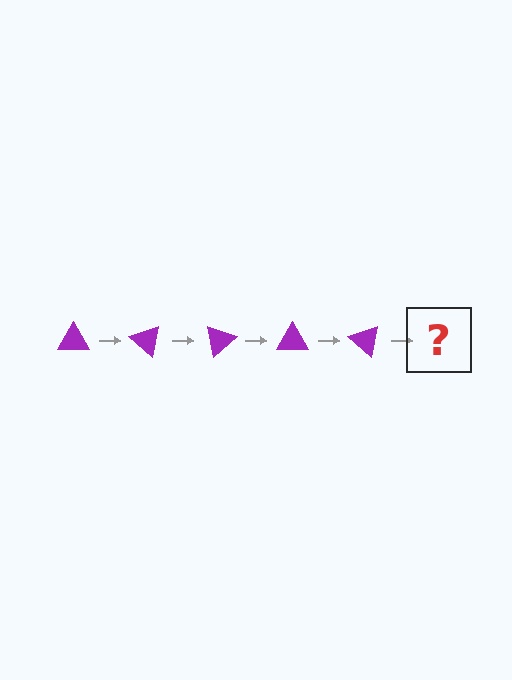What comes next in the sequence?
The next element should be a purple triangle rotated 200 degrees.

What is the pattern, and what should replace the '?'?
The pattern is that the triangle rotates 40 degrees each step. The '?' should be a purple triangle rotated 200 degrees.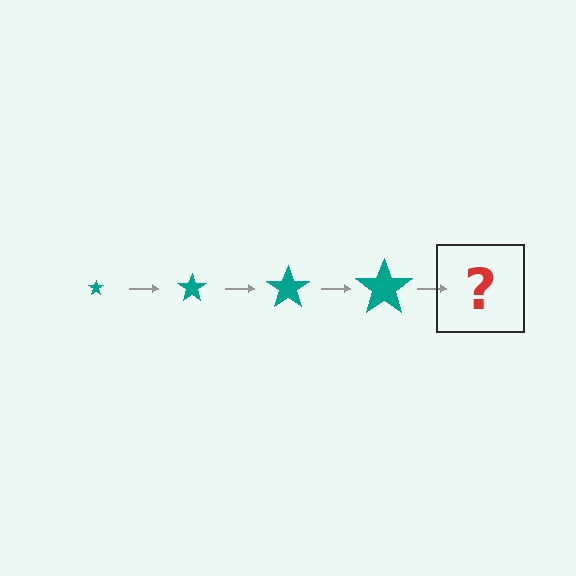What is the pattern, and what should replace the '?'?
The pattern is that the star gets progressively larger each step. The '?' should be a teal star, larger than the previous one.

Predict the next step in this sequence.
The next step is a teal star, larger than the previous one.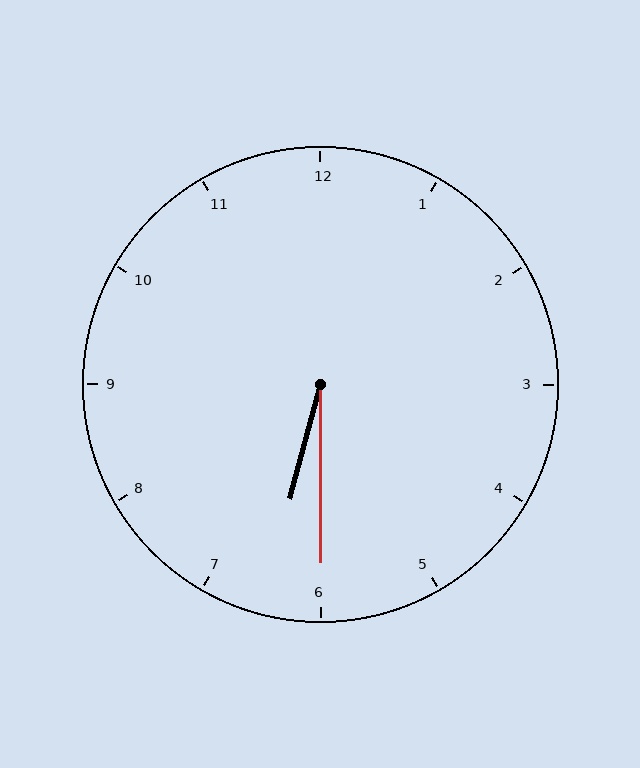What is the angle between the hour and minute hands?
Approximately 15 degrees.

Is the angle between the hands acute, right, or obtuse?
It is acute.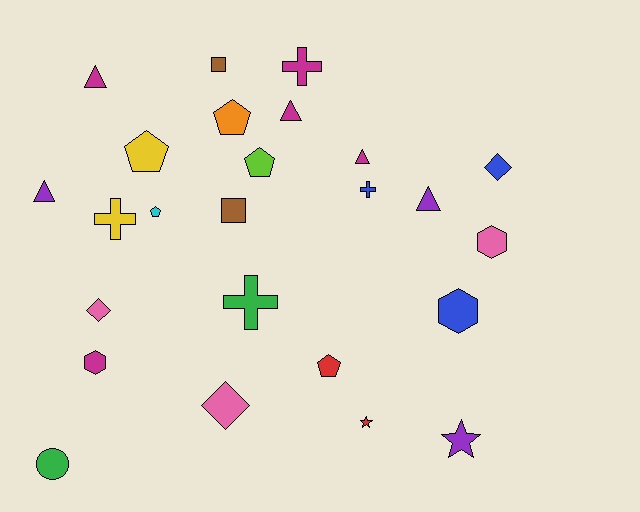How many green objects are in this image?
There are 2 green objects.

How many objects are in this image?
There are 25 objects.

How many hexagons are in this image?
There are 3 hexagons.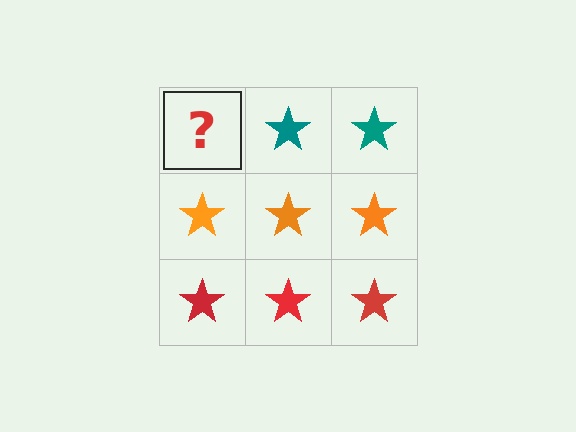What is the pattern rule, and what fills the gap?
The rule is that each row has a consistent color. The gap should be filled with a teal star.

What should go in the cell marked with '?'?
The missing cell should contain a teal star.